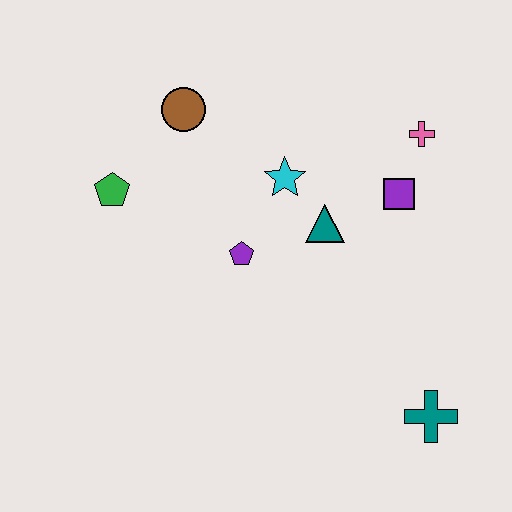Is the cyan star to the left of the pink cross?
Yes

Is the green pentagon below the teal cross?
No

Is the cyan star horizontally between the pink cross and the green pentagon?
Yes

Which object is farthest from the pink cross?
The green pentagon is farthest from the pink cross.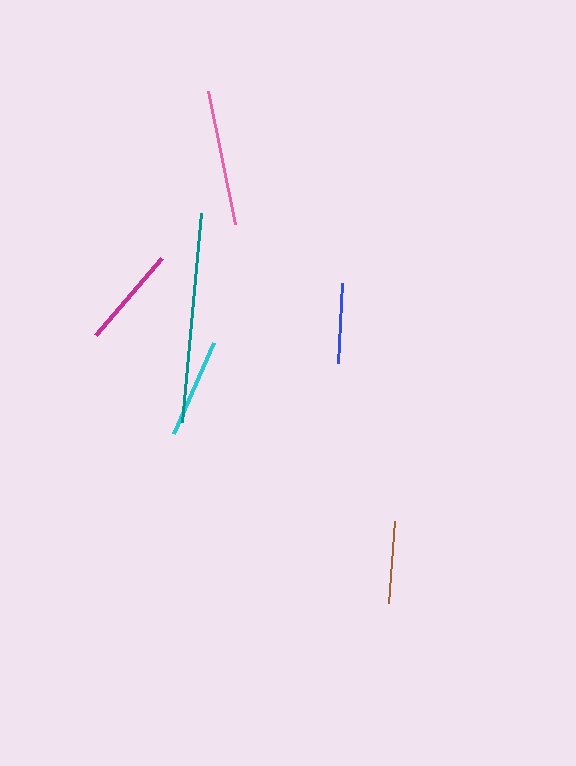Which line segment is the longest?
The teal line is the longest at approximately 211 pixels.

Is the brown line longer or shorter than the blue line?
The brown line is longer than the blue line.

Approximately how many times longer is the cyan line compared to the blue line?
The cyan line is approximately 1.3 times the length of the blue line.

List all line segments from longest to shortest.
From longest to shortest: teal, pink, magenta, cyan, brown, blue.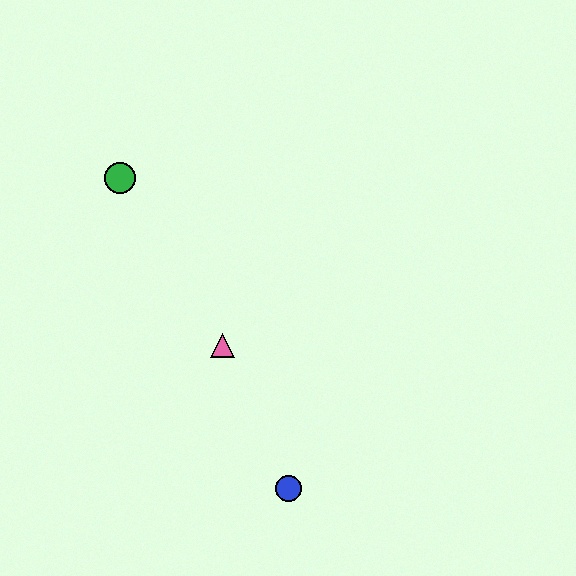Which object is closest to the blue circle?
The pink triangle is closest to the blue circle.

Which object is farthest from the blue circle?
The green circle is farthest from the blue circle.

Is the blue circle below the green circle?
Yes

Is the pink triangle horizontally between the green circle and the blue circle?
Yes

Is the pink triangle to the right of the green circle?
Yes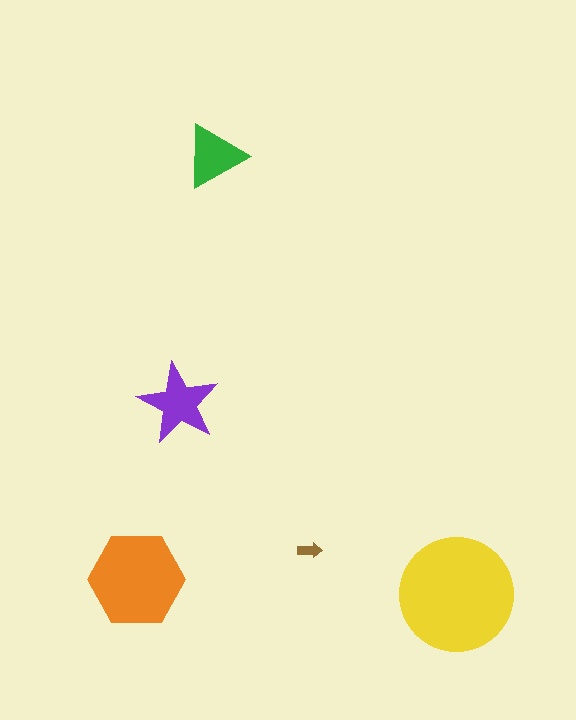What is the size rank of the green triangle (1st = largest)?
4th.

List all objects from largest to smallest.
The yellow circle, the orange hexagon, the purple star, the green triangle, the brown arrow.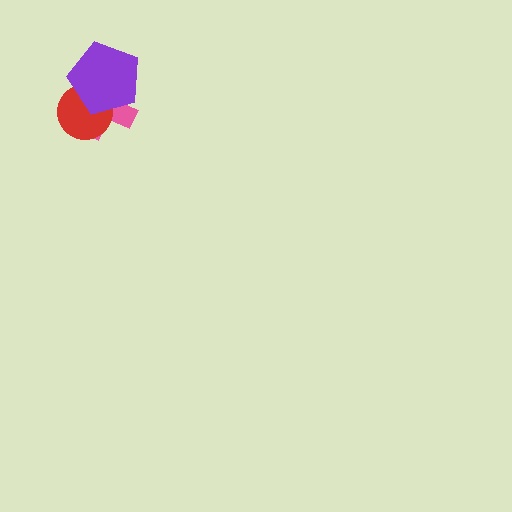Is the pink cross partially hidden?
Yes, it is partially covered by another shape.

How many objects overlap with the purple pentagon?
2 objects overlap with the purple pentagon.